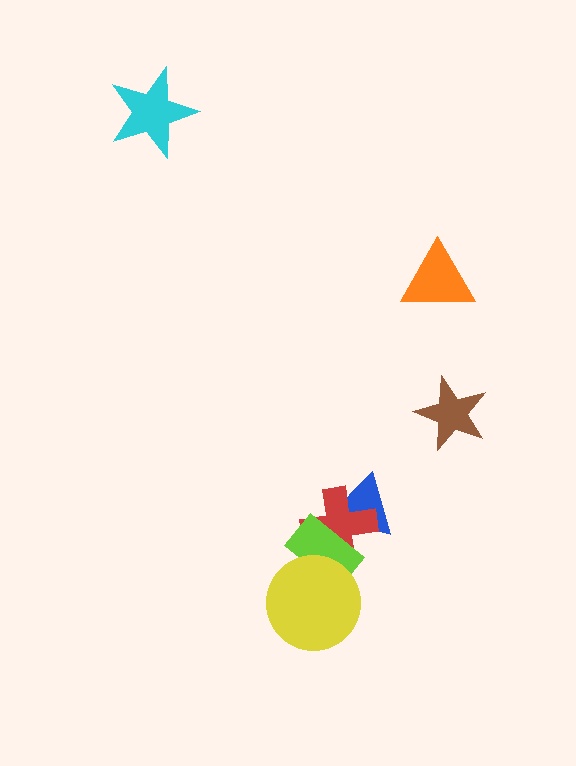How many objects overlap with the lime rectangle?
3 objects overlap with the lime rectangle.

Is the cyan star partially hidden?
No, no other shape covers it.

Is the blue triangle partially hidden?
Yes, it is partially covered by another shape.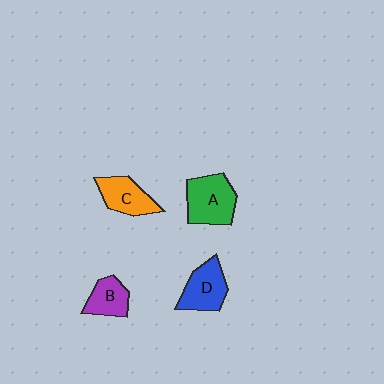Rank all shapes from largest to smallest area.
From largest to smallest: A (green), D (blue), C (orange), B (purple).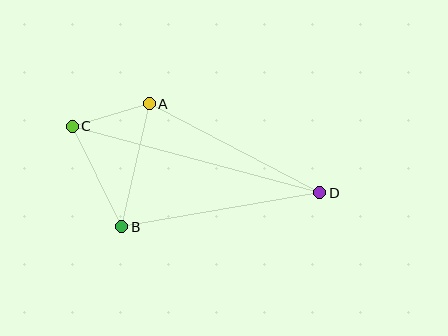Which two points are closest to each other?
Points A and C are closest to each other.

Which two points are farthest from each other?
Points C and D are farthest from each other.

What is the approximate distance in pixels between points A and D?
The distance between A and D is approximately 193 pixels.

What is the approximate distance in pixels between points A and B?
The distance between A and B is approximately 126 pixels.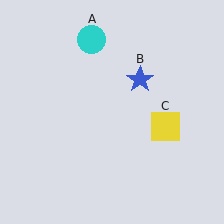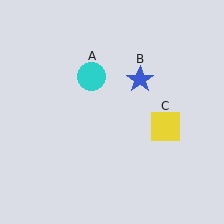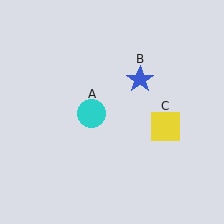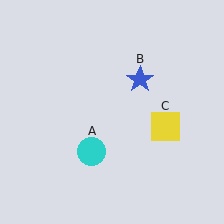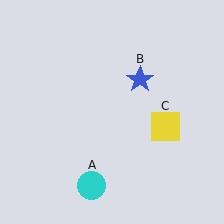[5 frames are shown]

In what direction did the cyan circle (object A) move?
The cyan circle (object A) moved down.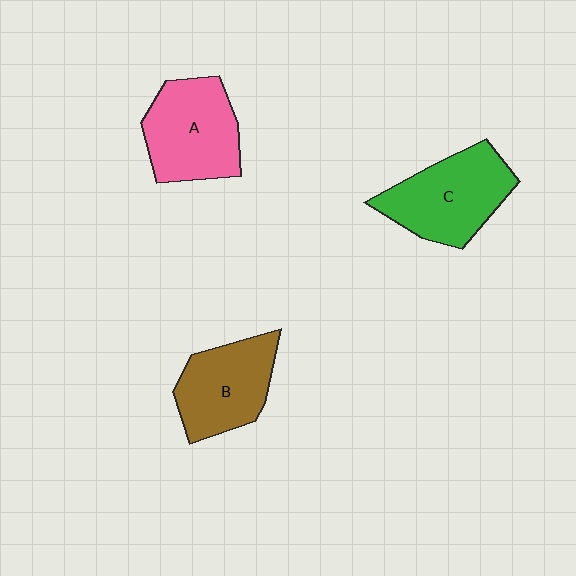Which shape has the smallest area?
Shape B (brown).